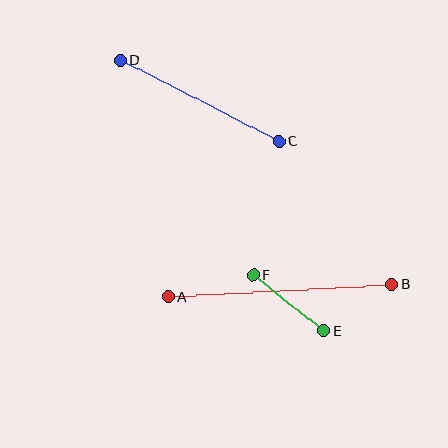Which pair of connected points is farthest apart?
Points A and B are farthest apart.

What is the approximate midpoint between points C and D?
The midpoint is at approximately (200, 101) pixels.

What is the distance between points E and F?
The distance is approximately 90 pixels.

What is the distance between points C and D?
The distance is approximately 178 pixels.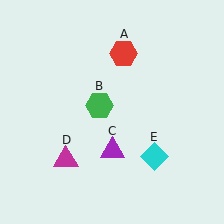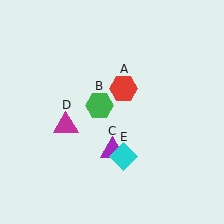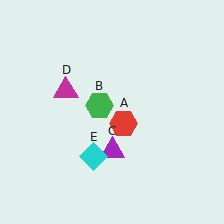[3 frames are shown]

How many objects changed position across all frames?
3 objects changed position: red hexagon (object A), magenta triangle (object D), cyan diamond (object E).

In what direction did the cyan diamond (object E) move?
The cyan diamond (object E) moved left.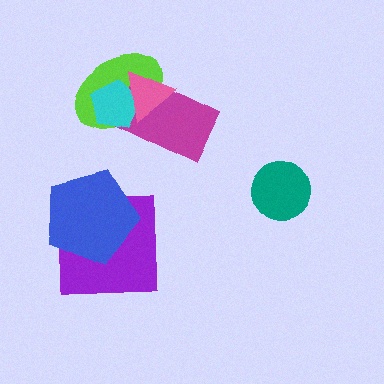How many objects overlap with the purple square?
1 object overlaps with the purple square.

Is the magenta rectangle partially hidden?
Yes, it is partially covered by another shape.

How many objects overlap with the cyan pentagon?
3 objects overlap with the cyan pentagon.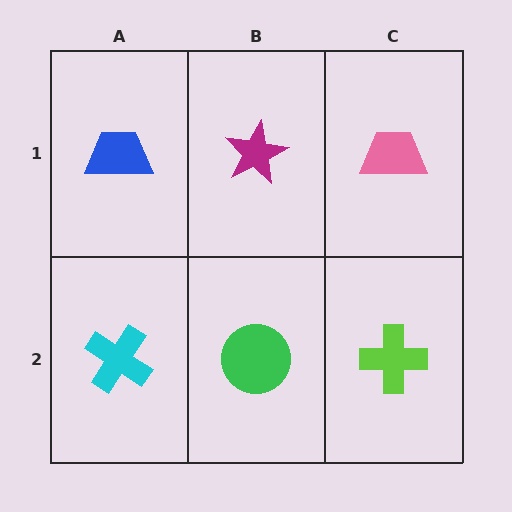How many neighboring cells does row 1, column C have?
2.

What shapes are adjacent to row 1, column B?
A green circle (row 2, column B), a blue trapezoid (row 1, column A), a pink trapezoid (row 1, column C).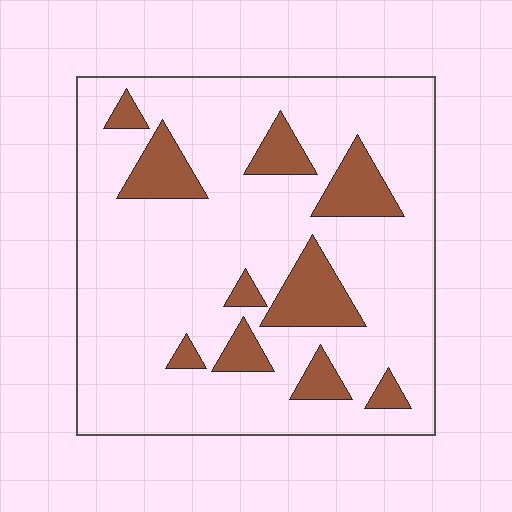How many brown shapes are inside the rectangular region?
10.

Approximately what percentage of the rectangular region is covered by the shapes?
Approximately 15%.